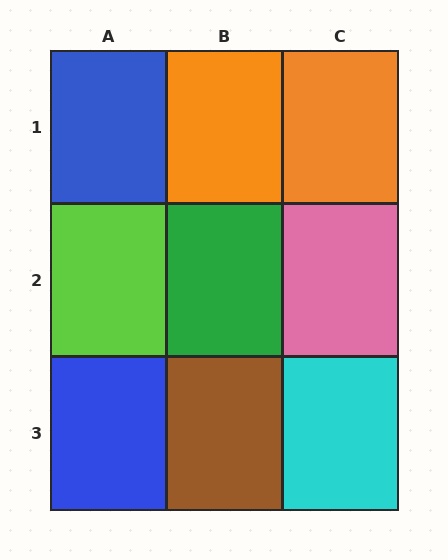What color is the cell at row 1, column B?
Orange.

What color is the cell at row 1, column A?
Blue.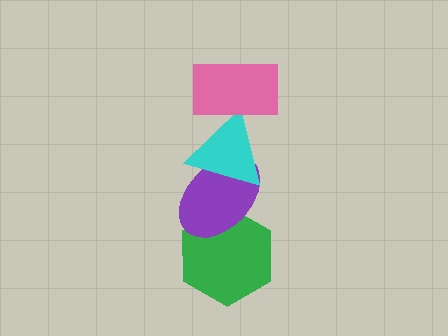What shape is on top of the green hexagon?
The purple ellipse is on top of the green hexagon.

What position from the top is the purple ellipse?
The purple ellipse is 3rd from the top.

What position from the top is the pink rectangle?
The pink rectangle is 1st from the top.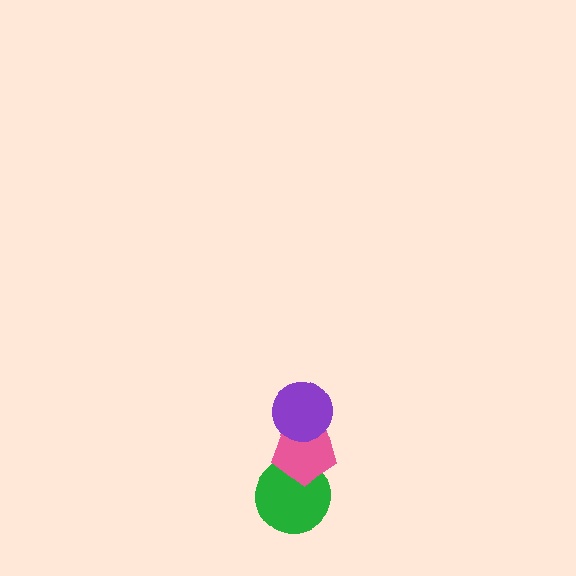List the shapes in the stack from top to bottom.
From top to bottom: the purple circle, the pink pentagon, the green circle.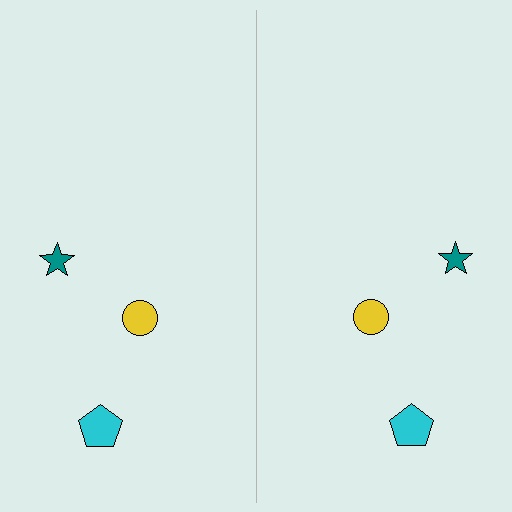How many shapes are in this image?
There are 6 shapes in this image.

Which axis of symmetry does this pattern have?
The pattern has a vertical axis of symmetry running through the center of the image.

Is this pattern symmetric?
Yes, this pattern has bilateral (reflection) symmetry.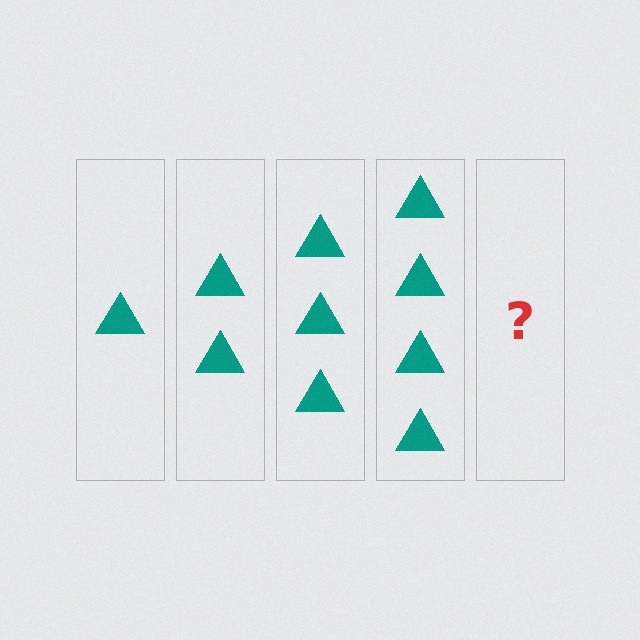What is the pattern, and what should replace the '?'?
The pattern is that each step adds one more triangle. The '?' should be 5 triangles.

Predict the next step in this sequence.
The next step is 5 triangles.